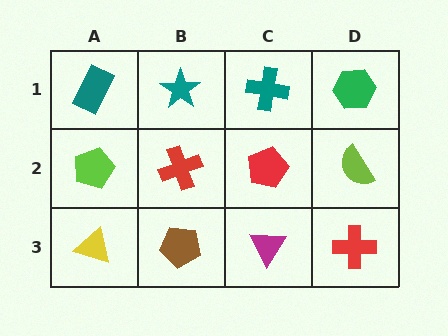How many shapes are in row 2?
4 shapes.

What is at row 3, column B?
A brown pentagon.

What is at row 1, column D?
A green hexagon.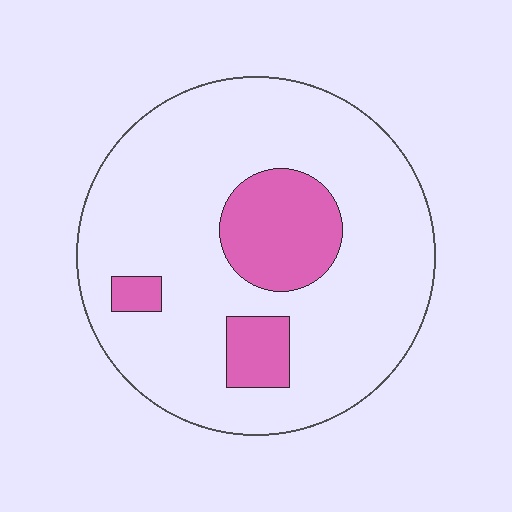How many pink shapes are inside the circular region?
3.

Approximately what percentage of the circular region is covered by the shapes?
Approximately 20%.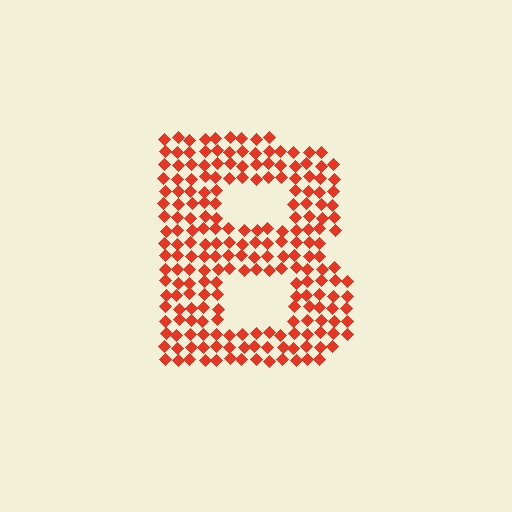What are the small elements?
The small elements are diamonds.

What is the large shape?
The large shape is the letter B.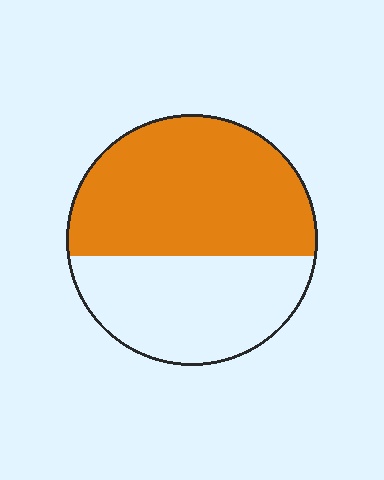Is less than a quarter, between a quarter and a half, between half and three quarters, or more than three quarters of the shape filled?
Between half and three quarters.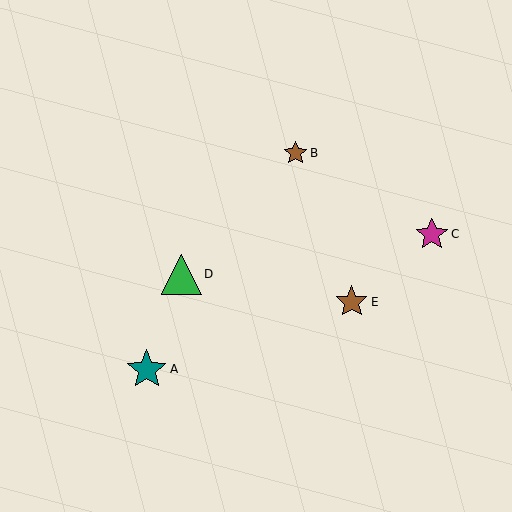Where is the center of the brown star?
The center of the brown star is at (352, 302).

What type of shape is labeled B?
Shape B is a brown star.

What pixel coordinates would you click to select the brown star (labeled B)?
Click at (295, 153) to select the brown star B.